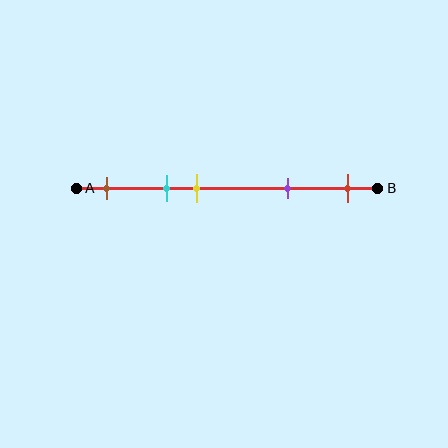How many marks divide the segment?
There are 5 marks dividing the segment.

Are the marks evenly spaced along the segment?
No, the marks are not evenly spaced.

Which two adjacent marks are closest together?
The cyan and yellow marks are the closest adjacent pair.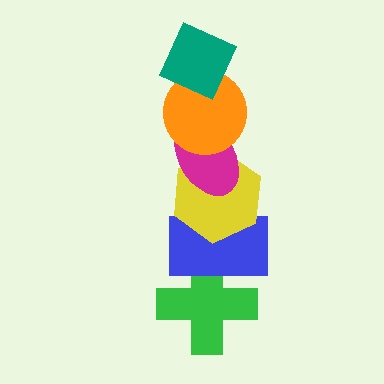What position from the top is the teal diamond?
The teal diamond is 1st from the top.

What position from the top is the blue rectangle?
The blue rectangle is 5th from the top.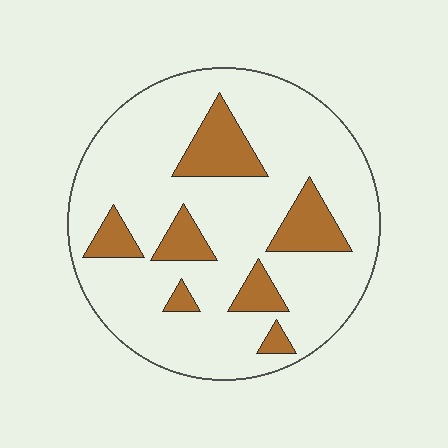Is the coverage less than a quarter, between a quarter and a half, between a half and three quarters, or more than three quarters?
Less than a quarter.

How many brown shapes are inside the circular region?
7.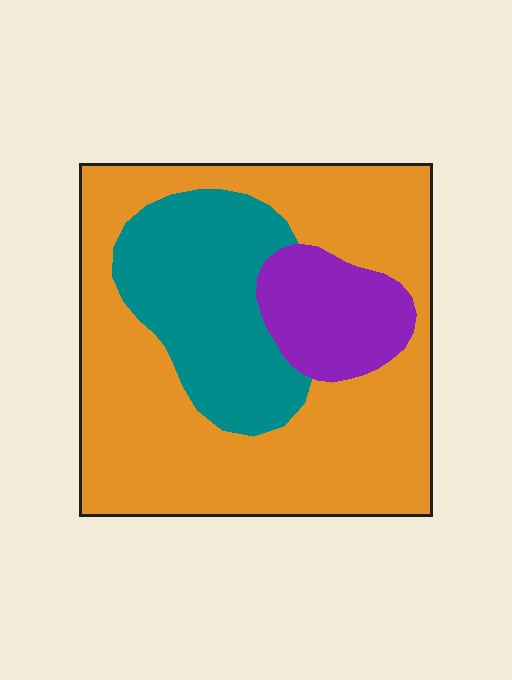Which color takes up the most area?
Orange, at roughly 65%.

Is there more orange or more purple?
Orange.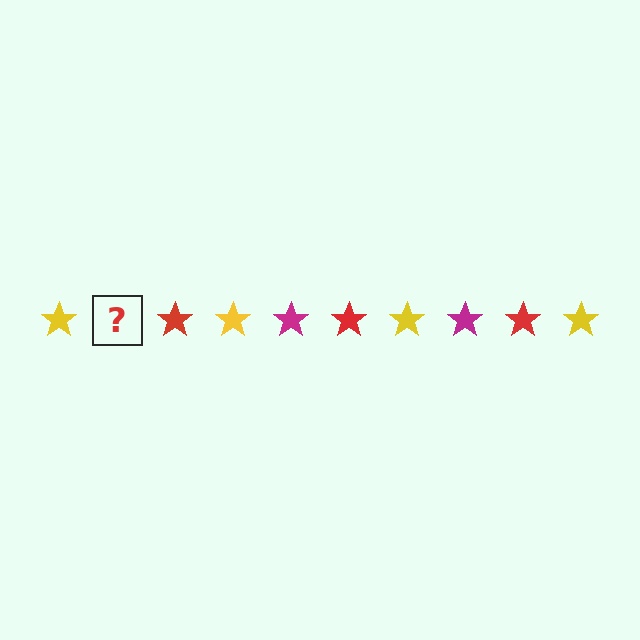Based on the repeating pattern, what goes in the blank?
The blank should be a magenta star.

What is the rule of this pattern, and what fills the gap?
The rule is that the pattern cycles through yellow, magenta, red stars. The gap should be filled with a magenta star.